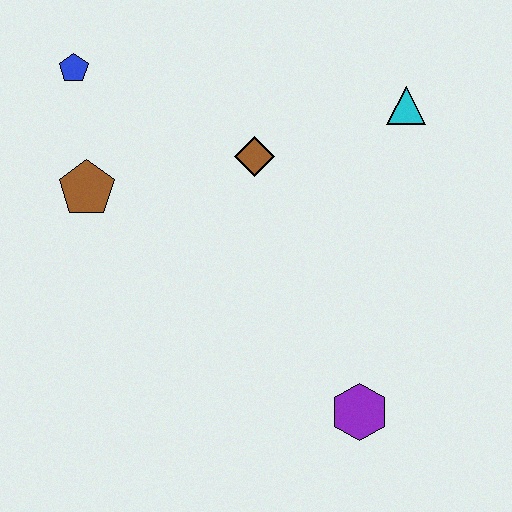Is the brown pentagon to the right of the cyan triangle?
No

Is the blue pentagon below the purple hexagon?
No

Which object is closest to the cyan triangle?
The brown diamond is closest to the cyan triangle.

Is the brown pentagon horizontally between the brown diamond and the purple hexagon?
No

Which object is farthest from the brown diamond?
The purple hexagon is farthest from the brown diamond.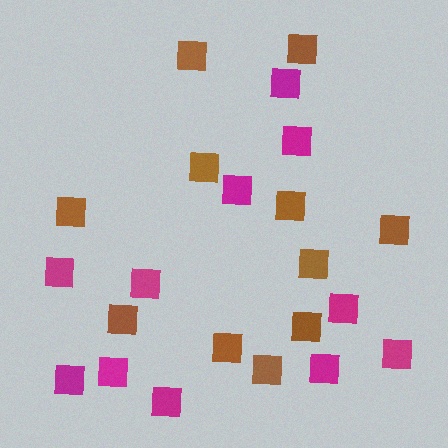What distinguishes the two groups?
There are 2 groups: one group of brown squares (11) and one group of magenta squares (11).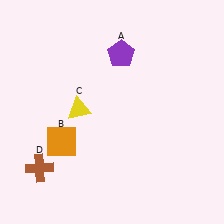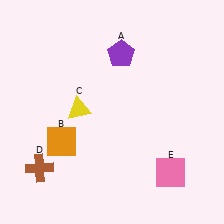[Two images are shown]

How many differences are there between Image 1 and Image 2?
There is 1 difference between the two images.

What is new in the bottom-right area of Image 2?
A pink square (E) was added in the bottom-right area of Image 2.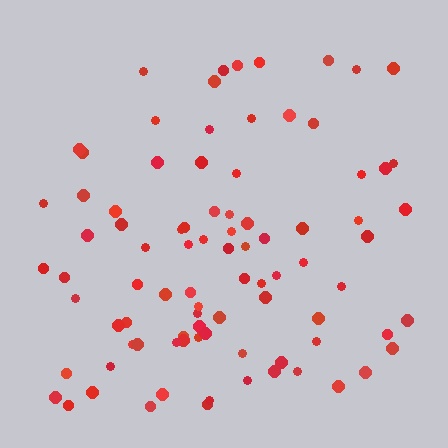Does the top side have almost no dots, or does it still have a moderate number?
Still a moderate number, just noticeably fewer than the bottom.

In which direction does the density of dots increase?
From top to bottom, with the bottom side densest.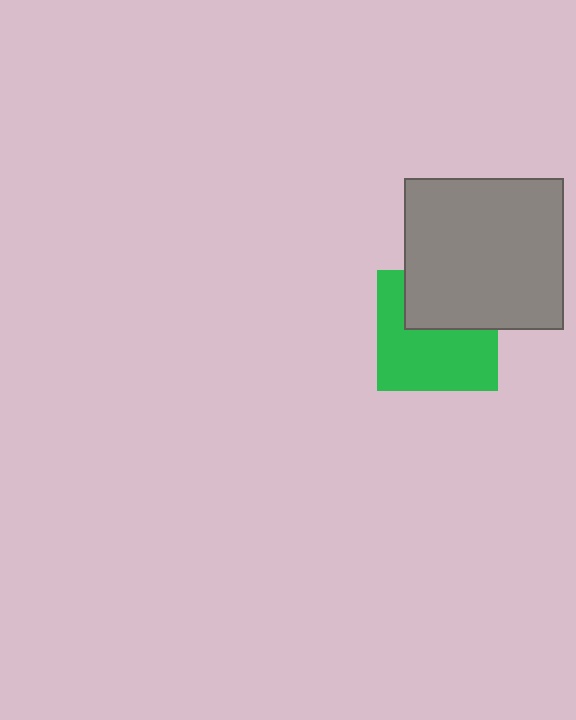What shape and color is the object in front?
The object in front is a gray rectangle.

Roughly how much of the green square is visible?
About half of it is visible (roughly 61%).